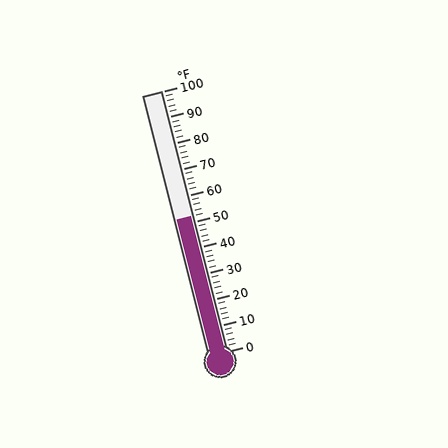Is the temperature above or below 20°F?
The temperature is above 20°F.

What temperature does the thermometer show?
The thermometer shows approximately 52°F.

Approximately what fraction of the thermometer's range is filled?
The thermometer is filled to approximately 50% of its range.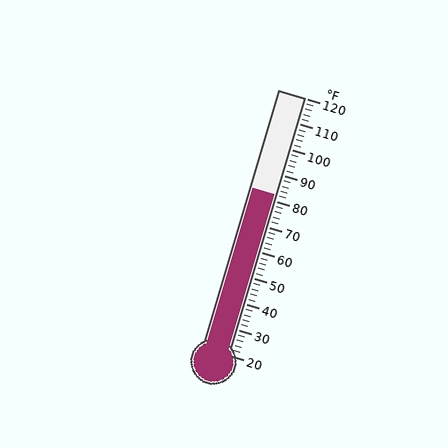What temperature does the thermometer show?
The thermometer shows approximately 82°F.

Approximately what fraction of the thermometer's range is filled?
The thermometer is filled to approximately 60% of its range.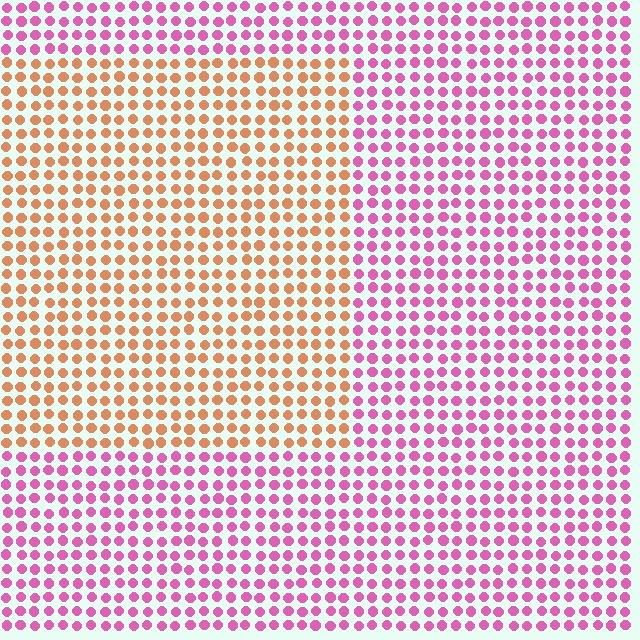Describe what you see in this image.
The image is filled with small pink elements in a uniform arrangement. A rectangle-shaped region is visible where the elements are tinted to a slightly different hue, forming a subtle color boundary.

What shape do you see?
I see a rectangle.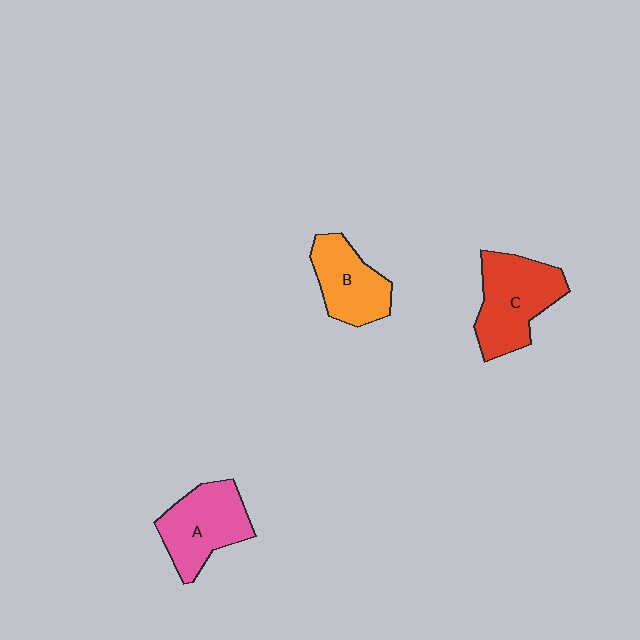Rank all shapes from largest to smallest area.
From largest to smallest: C (red), A (pink), B (orange).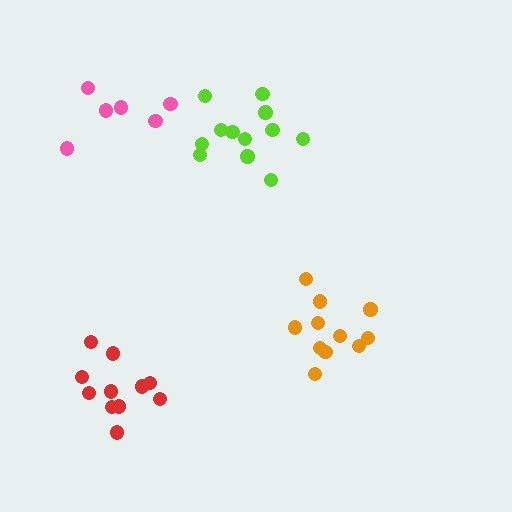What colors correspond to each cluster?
The clusters are colored: lime, red, orange, pink.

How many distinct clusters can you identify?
There are 4 distinct clusters.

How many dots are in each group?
Group 1: 12 dots, Group 2: 11 dots, Group 3: 11 dots, Group 4: 6 dots (40 total).